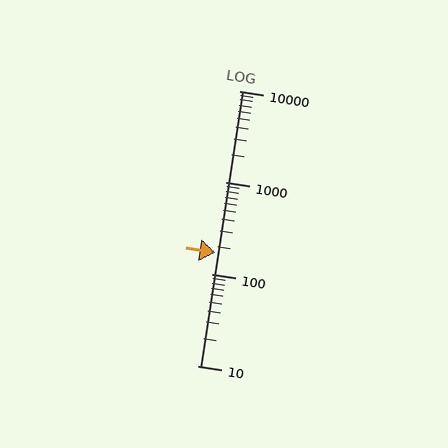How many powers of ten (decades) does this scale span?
The scale spans 3 decades, from 10 to 10000.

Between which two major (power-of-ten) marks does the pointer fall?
The pointer is between 100 and 1000.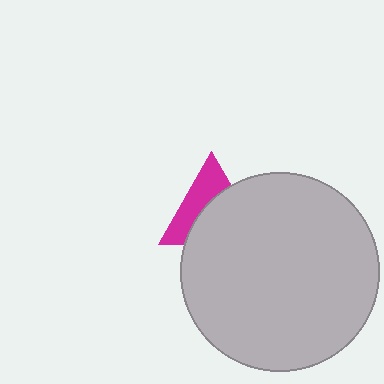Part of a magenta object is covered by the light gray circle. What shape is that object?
It is a triangle.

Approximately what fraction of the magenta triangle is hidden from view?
Roughly 56% of the magenta triangle is hidden behind the light gray circle.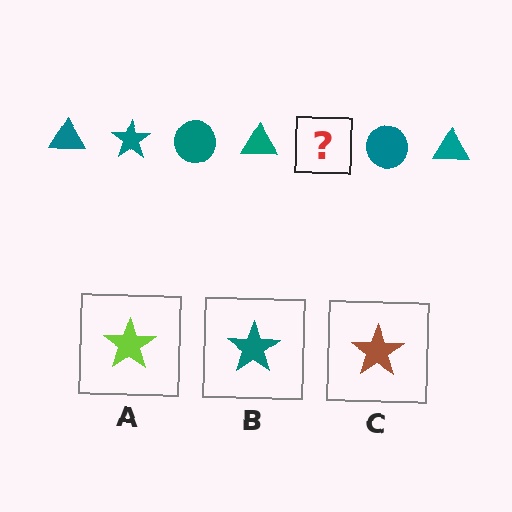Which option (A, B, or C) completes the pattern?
B.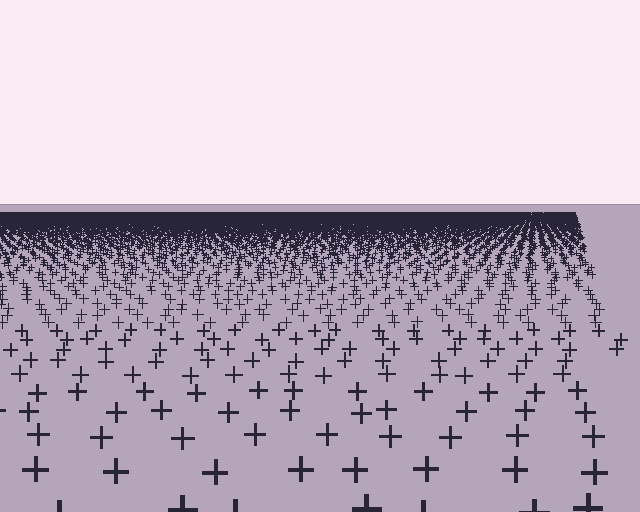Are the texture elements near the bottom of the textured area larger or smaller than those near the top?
Larger. Near the bottom, elements are closer to the viewer and appear at a bigger on-screen size.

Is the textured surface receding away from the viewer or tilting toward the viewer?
The surface is receding away from the viewer. Texture elements get smaller and denser toward the top.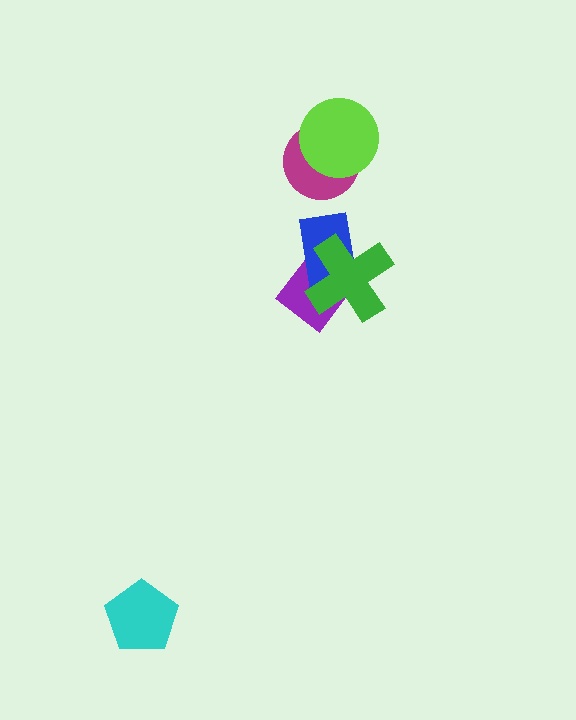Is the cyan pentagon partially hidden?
No, no other shape covers it.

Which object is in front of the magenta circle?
The lime circle is in front of the magenta circle.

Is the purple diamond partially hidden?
Yes, it is partially covered by another shape.